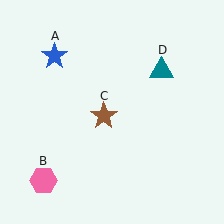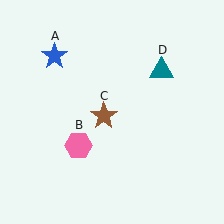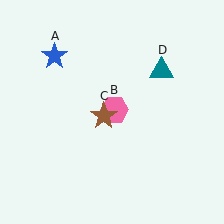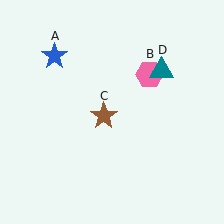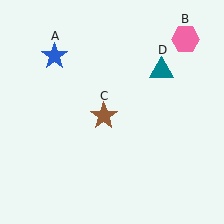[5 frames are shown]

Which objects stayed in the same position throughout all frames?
Blue star (object A) and brown star (object C) and teal triangle (object D) remained stationary.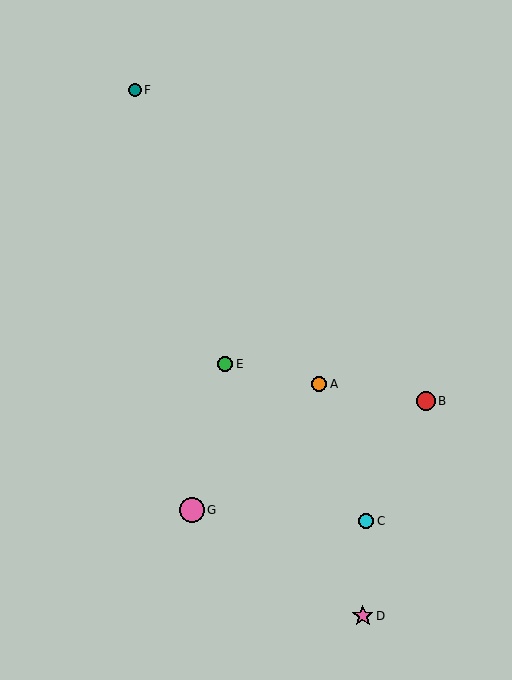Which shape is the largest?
The pink circle (labeled G) is the largest.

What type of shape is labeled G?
Shape G is a pink circle.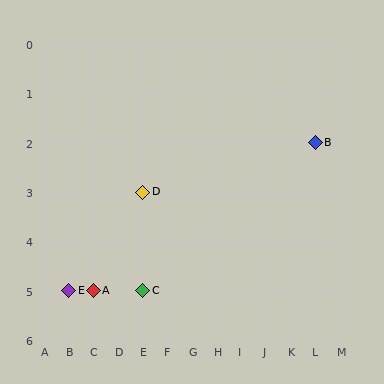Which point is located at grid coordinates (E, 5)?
Point C is at (E, 5).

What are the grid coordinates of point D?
Point D is at grid coordinates (E, 3).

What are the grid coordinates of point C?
Point C is at grid coordinates (E, 5).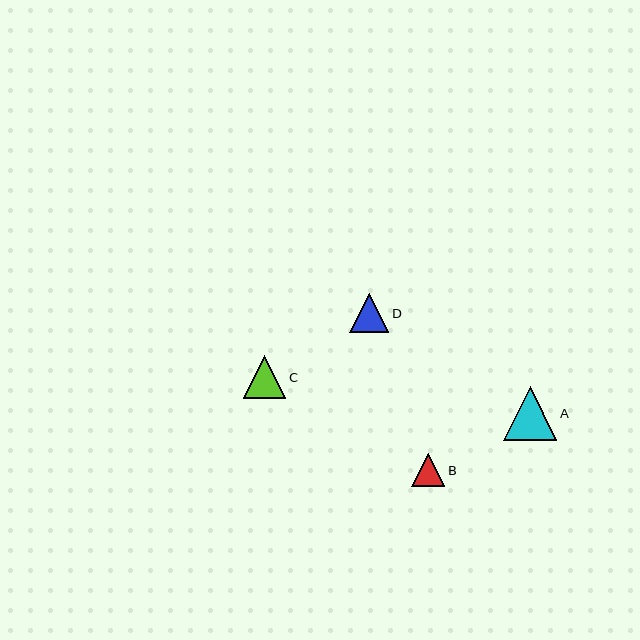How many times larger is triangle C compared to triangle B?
Triangle C is approximately 1.3 times the size of triangle B.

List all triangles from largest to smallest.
From largest to smallest: A, C, D, B.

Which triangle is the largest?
Triangle A is the largest with a size of approximately 53 pixels.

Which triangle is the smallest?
Triangle B is the smallest with a size of approximately 33 pixels.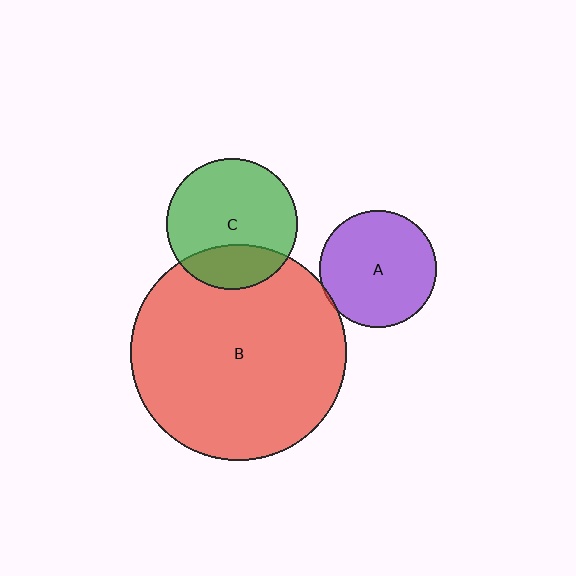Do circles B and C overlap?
Yes.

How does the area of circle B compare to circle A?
Approximately 3.4 times.